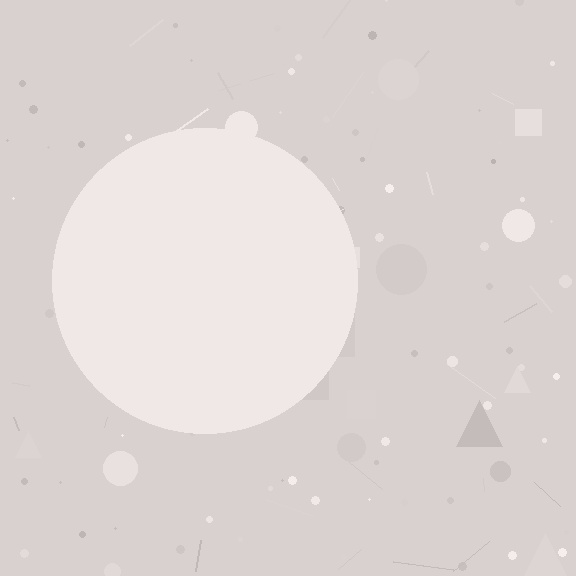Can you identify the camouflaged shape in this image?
The camouflaged shape is a circle.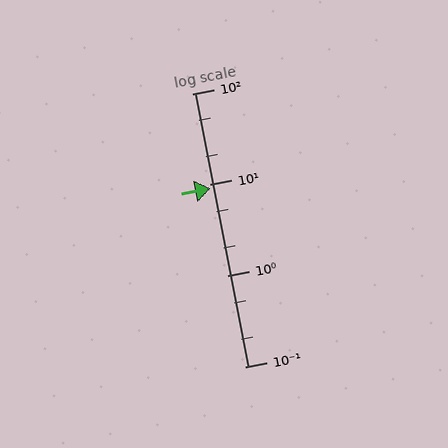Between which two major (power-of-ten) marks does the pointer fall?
The pointer is between 1 and 10.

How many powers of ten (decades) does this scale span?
The scale spans 3 decades, from 0.1 to 100.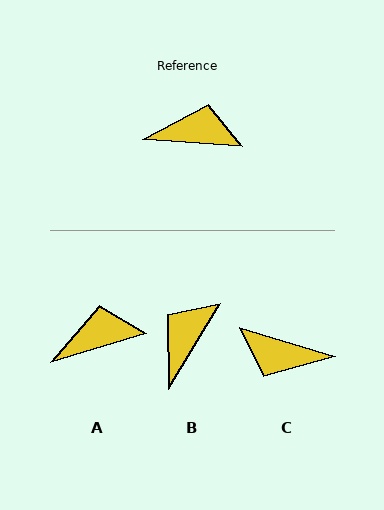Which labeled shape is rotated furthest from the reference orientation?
C, about 167 degrees away.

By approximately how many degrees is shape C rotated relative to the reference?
Approximately 167 degrees counter-clockwise.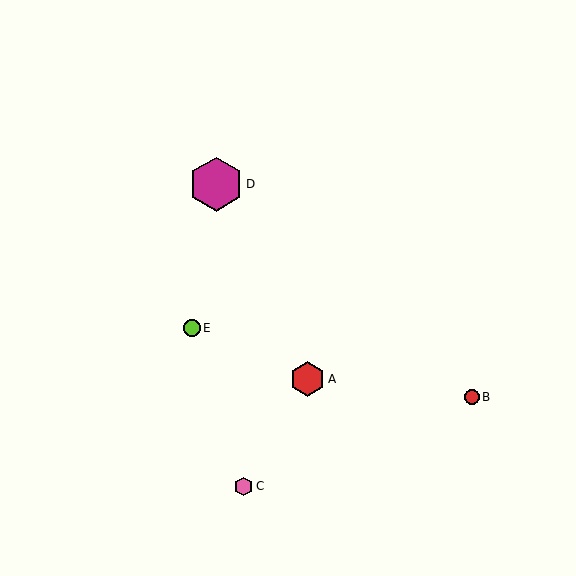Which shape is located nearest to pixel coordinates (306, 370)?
The red hexagon (labeled A) at (307, 379) is nearest to that location.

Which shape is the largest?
The magenta hexagon (labeled D) is the largest.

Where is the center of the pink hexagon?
The center of the pink hexagon is at (243, 486).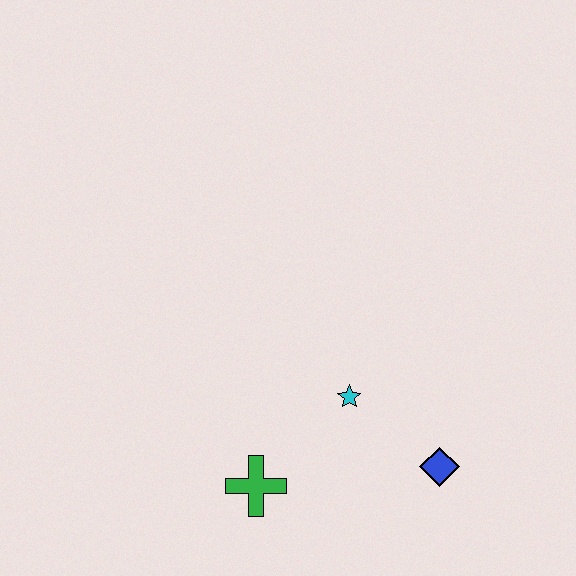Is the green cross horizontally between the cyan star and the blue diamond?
No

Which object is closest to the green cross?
The cyan star is closest to the green cross.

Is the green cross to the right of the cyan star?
No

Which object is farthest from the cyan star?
The green cross is farthest from the cyan star.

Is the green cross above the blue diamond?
No